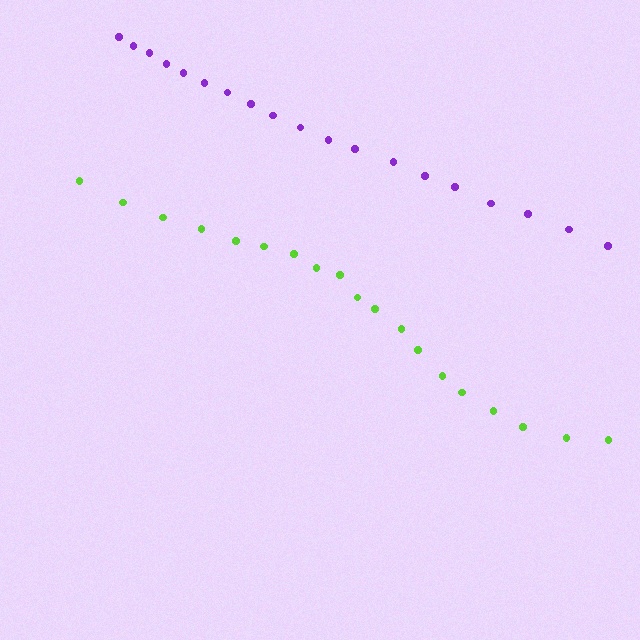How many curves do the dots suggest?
There are 2 distinct paths.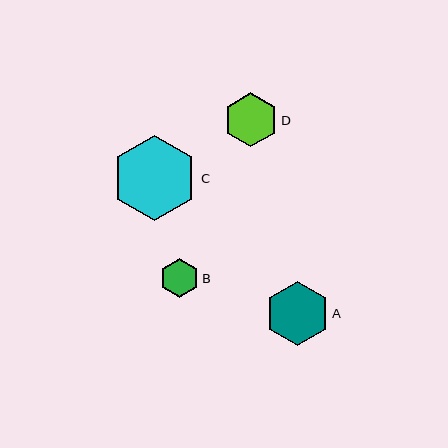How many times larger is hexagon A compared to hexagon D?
Hexagon A is approximately 1.2 times the size of hexagon D.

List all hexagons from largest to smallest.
From largest to smallest: C, A, D, B.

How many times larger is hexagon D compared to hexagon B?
Hexagon D is approximately 1.4 times the size of hexagon B.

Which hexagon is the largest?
Hexagon C is the largest with a size of approximately 85 pixels.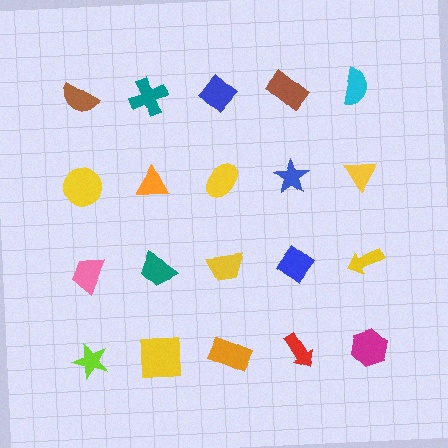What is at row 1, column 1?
A brown semicircle.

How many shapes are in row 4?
5 shapes.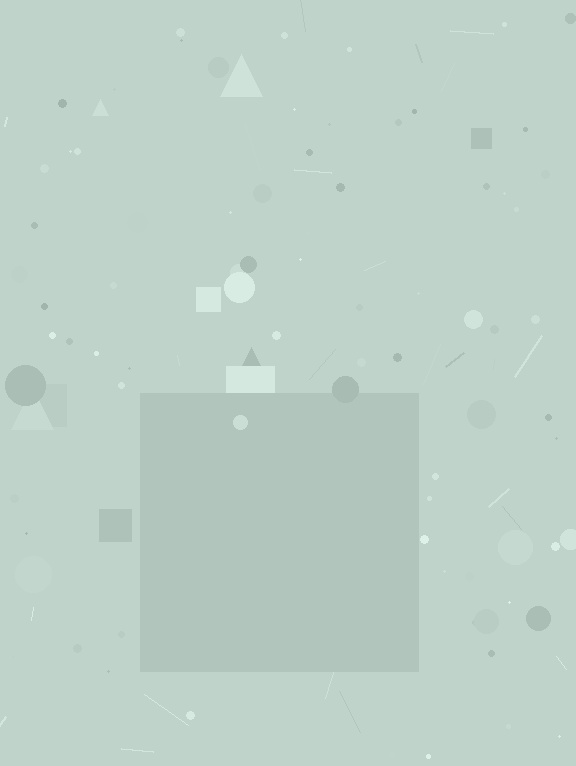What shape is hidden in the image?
A square is hidden in the image.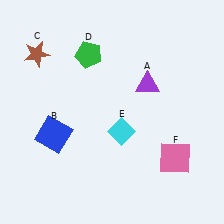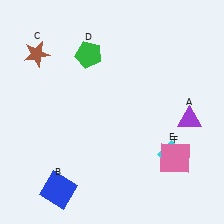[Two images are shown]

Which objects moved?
The objects that moved are: the purple triangle (A), the blue square (B), the cyan diamond (E).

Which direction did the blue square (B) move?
The blue square (B) moved down.